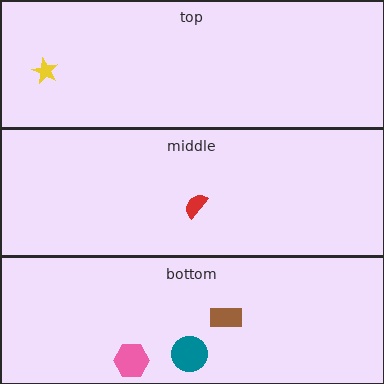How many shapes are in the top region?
1.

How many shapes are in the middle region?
1.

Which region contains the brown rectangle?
The bottom region.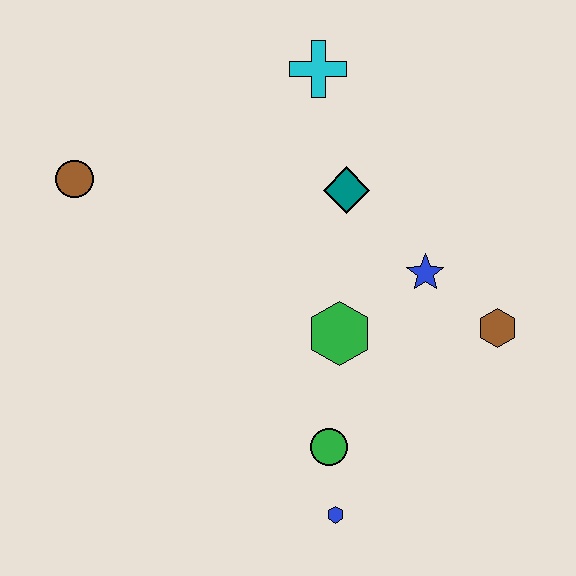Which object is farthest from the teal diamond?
The blue hexagon is farthest from the teal diamond.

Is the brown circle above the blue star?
Yes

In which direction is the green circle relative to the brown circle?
The green circle is below the brown circle.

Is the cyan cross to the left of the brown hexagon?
Yes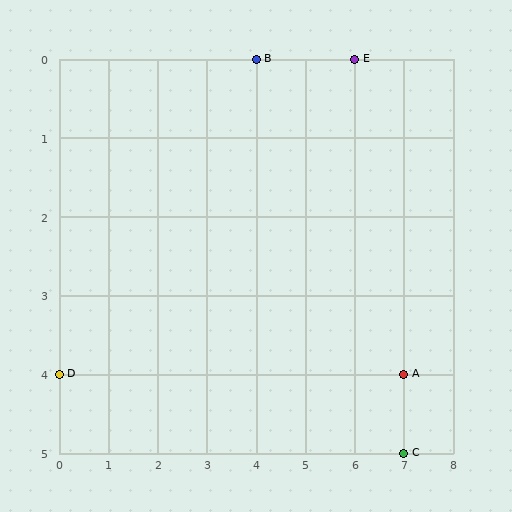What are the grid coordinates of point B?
Point B is at grid coordinates (4, 0).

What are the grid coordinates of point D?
Point D is at grid coordinates (0, 4).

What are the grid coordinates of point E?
Point E is at grid coordinates (6, 0).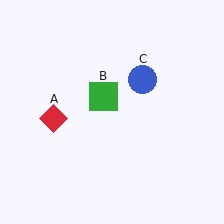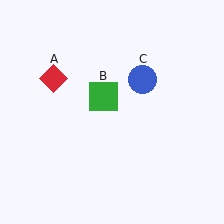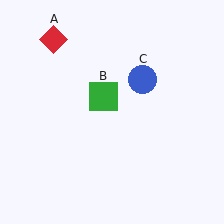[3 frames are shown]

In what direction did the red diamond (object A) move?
The red diamond (object A) moved up.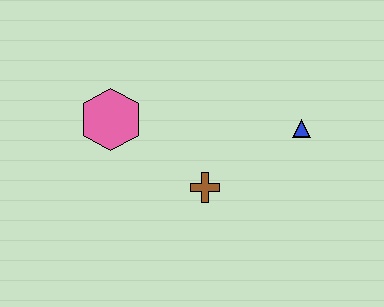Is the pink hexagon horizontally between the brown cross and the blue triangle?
No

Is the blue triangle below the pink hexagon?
Yes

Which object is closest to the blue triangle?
The brown cross is closest to the blue triangle.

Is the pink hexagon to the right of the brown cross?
No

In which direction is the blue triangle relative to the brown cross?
The blue triangle is to the right of the brown cross.